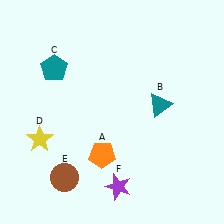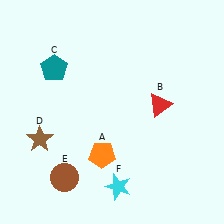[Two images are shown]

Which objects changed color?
B changed from teal to red. D changed from yellow to brown. F changed from purple to cyan.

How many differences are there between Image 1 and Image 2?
There are 3 differences between the two images.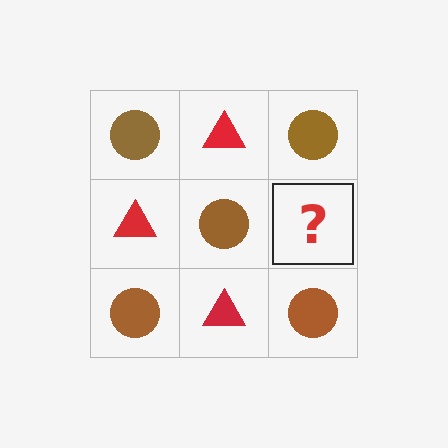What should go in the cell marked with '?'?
The missing cell should contain a red triangle.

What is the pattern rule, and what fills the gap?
The rule is that it alternates brown circle and red triangle in a checkerboard pattern. The gap should be filled with a red triangle.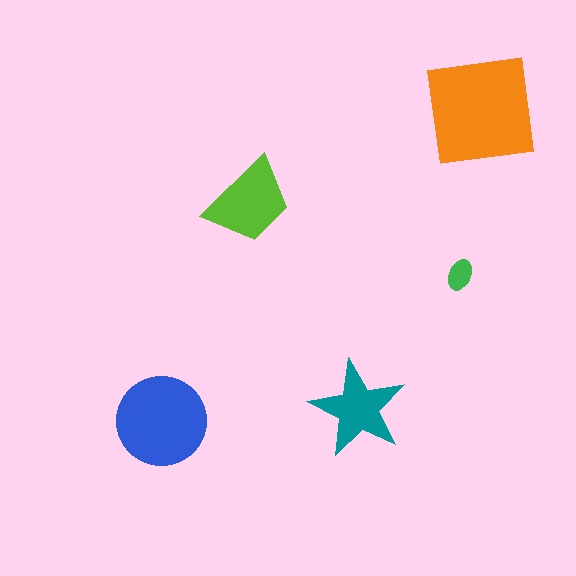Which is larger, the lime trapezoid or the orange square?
The orange square.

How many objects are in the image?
There are 5 objects in the image.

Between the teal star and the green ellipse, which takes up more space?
The teal star.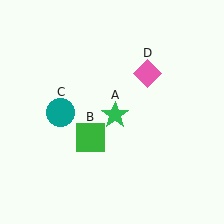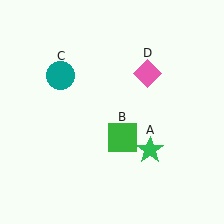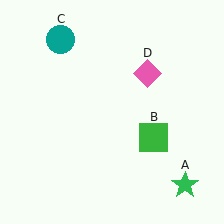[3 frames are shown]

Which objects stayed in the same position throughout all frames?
Pink diamond (object D) remained stationary.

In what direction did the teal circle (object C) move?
The teal circle (object C) moved up.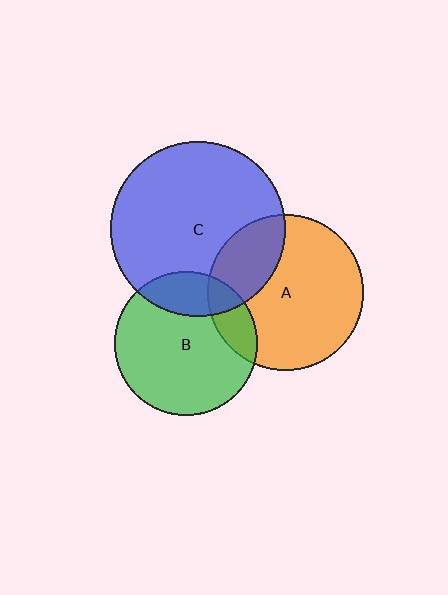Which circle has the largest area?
Circle C (blue).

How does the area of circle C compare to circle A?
Approximately 1.3 times.